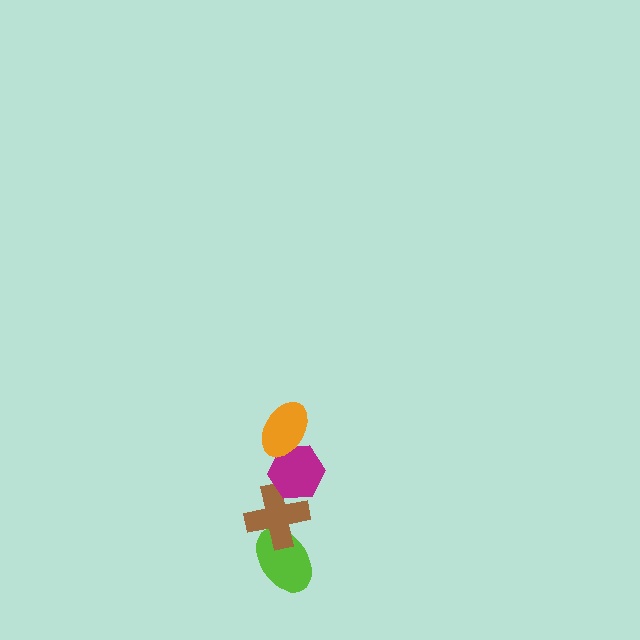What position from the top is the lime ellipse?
The lime ellipse is 4th from the top.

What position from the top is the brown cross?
The brown cross is 3rd from the top.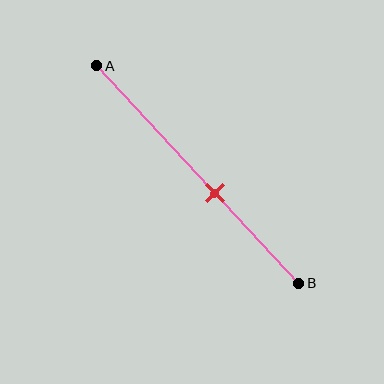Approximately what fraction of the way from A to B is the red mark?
The red mark is approximately 60% of the way from A to B.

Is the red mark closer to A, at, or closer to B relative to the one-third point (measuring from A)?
The red mark is closer to point B than the one-third point of segment AB.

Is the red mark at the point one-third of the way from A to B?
No, the mark is at about 60% from A, not at the 33% one-third point.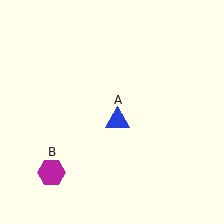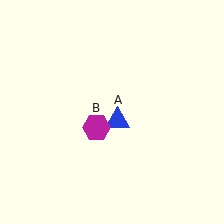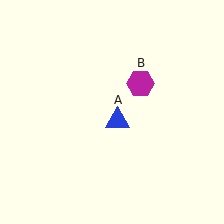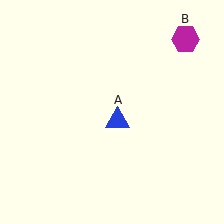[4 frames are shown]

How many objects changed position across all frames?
1 object changed position: magenta hexagon (object B).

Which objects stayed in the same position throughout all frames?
Blue triangle (object A) remained stationary.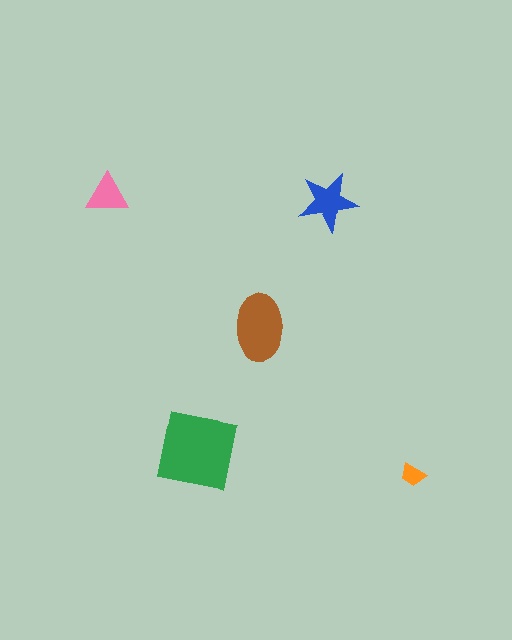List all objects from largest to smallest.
The green square, the brown ellipse, the blue star, the pink triangle, the orange trapezoid.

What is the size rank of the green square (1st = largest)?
1st.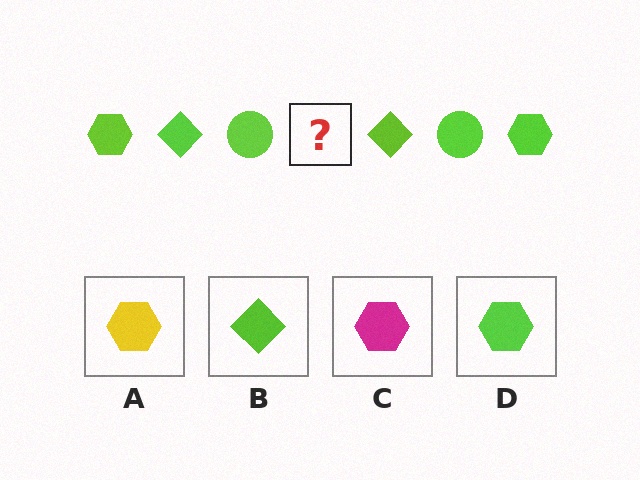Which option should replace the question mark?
Option D.